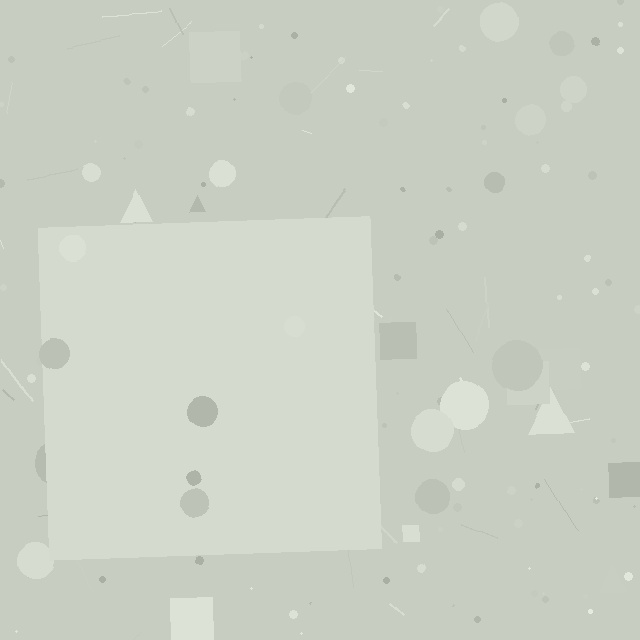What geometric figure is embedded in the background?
A square is embedded in the background.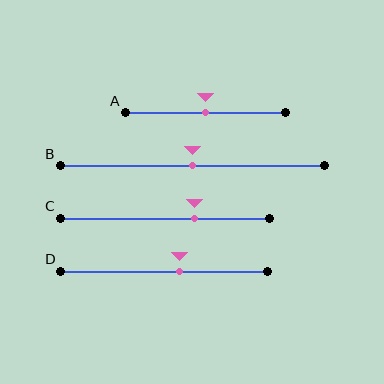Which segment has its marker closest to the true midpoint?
Segment A has its marker closest to the true midpoint.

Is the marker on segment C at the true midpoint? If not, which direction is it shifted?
No, the marker on segment C is shifted to the right by about 14% of the segment length.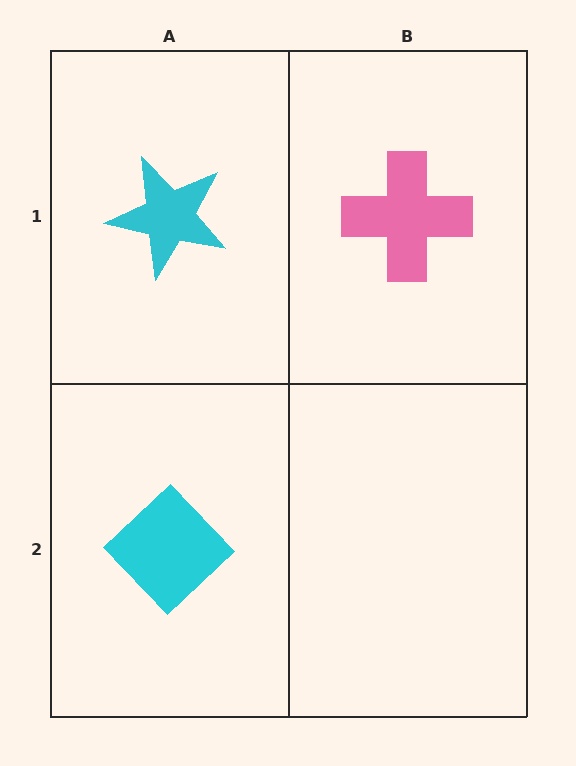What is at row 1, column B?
A pink cross.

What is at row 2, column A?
A cyan diamond.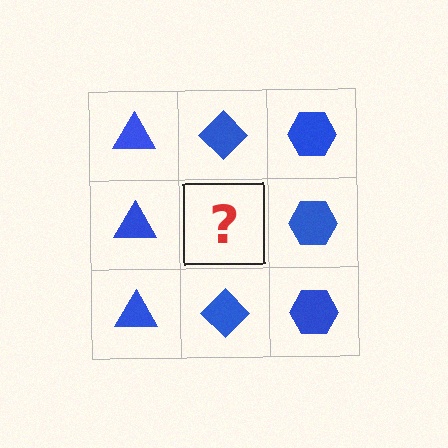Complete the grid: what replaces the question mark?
The question mark should be replaced with a blue diamond.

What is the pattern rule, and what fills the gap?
The rule is that each column has a consistent shape. The gap should be filled with a blue diamond.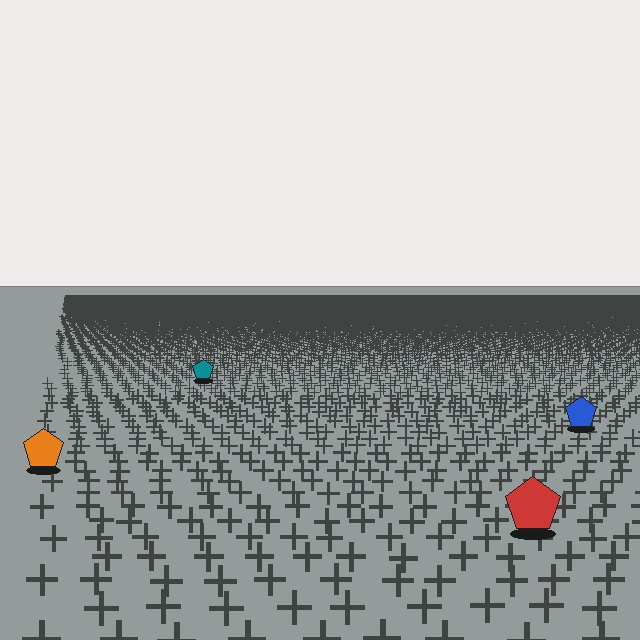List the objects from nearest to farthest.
From nearest to farthest: the red pentagon, the orange pentagon, the blue pentagon, the teal pentagon.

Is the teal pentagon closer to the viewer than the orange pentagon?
No. The orange pentagon is closer — you can tell from the texture gradient: the ground texture is coarser near it.